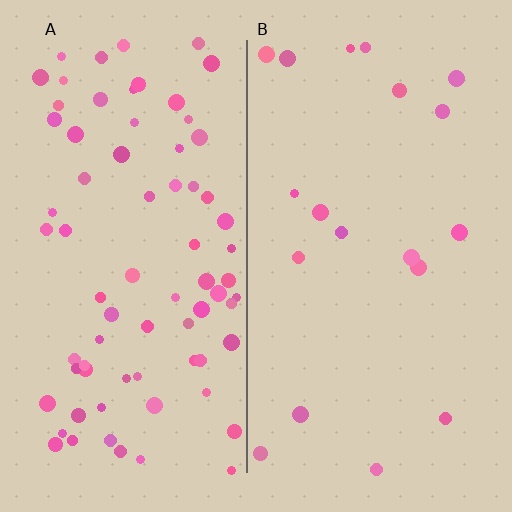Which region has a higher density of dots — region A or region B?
A (the left).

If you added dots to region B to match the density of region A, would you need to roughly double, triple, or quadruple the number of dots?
Approximately quadruple.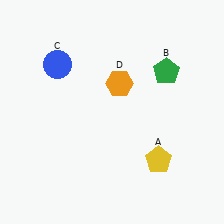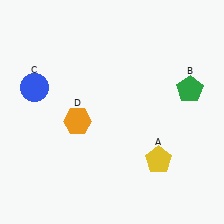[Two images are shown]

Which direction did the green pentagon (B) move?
The green pentagon (B) moved right.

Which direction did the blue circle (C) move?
The blue circle (C) moved down.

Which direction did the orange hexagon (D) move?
The orange hexagon (D) moved left.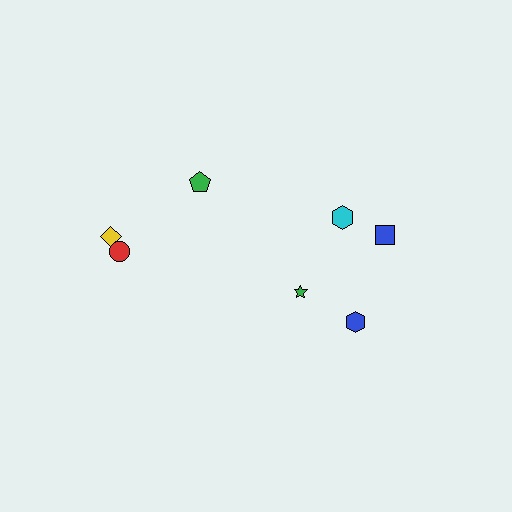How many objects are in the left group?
There are 3 objects.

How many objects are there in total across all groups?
There are 8 objects.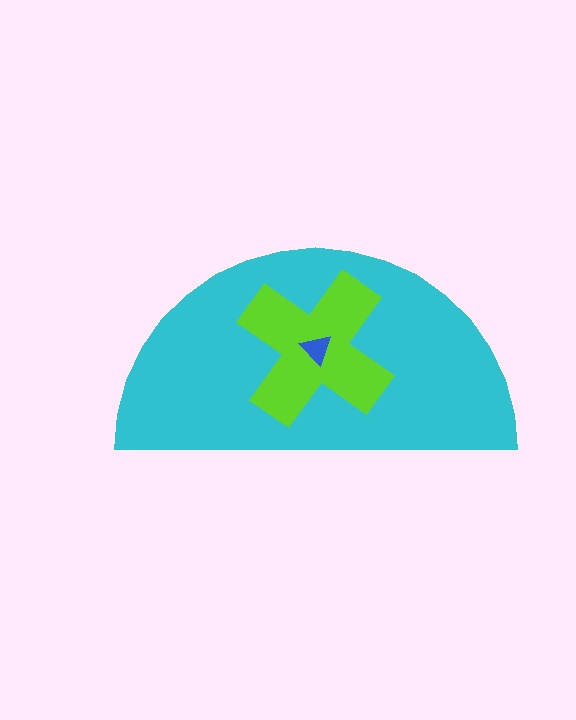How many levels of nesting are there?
3.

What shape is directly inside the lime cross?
The blue triangle.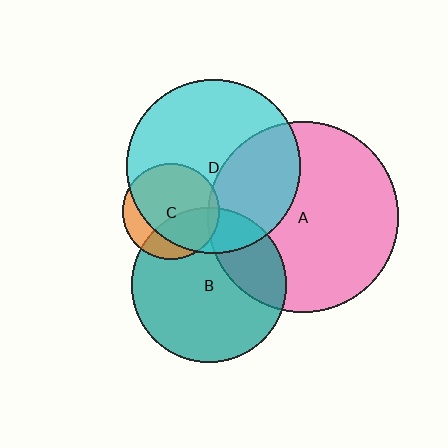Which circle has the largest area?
Circle A (pink).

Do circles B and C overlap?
Yes.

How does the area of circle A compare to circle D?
Approximately 1.2 times.